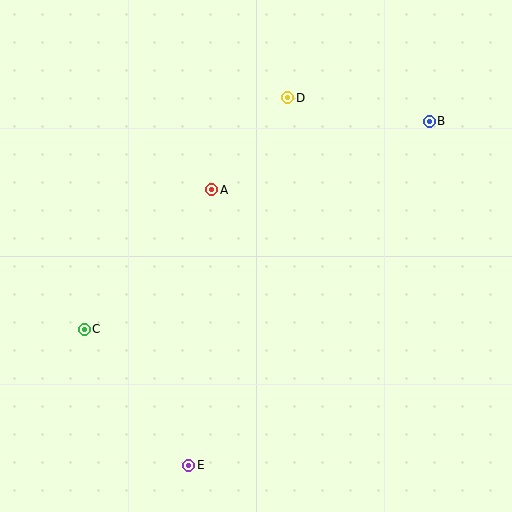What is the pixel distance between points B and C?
The distance between B and C is 403 pixels.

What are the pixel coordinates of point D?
Point D is at (288, 98).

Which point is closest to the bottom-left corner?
Point E is closest to the bottom-left corner.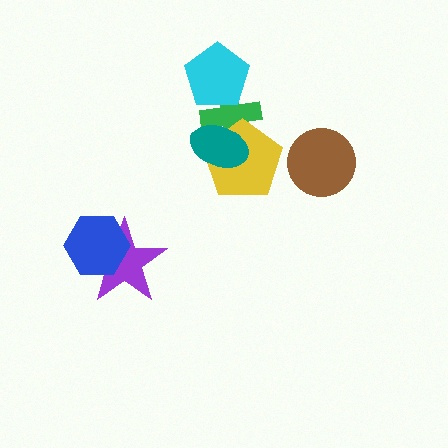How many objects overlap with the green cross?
3 objects overlap with the green cross.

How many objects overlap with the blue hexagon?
1 object overlaps with the blue hexagon.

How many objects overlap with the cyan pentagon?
1 object overlaps with the cyan pentagon.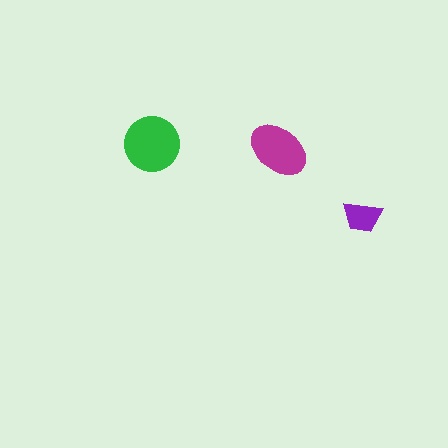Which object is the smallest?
The purple trapezoid.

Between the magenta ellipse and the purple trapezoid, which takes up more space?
The magenta ellipse.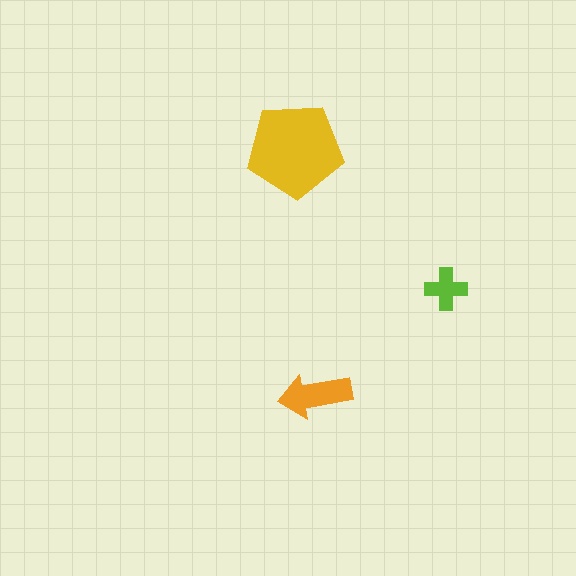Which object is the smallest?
The lime cross.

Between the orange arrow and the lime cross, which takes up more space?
The orange arrow.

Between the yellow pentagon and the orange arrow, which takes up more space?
The yellow pentagon.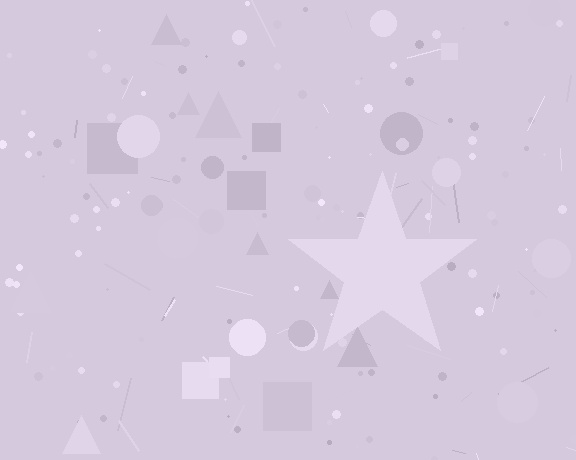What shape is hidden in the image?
A star is hidden in the image.